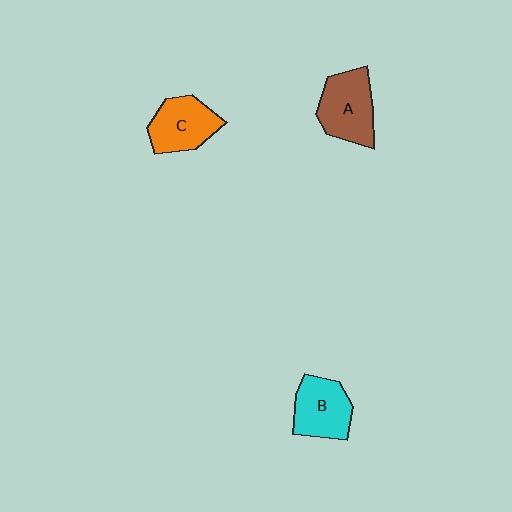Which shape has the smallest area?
Shape B (cyan).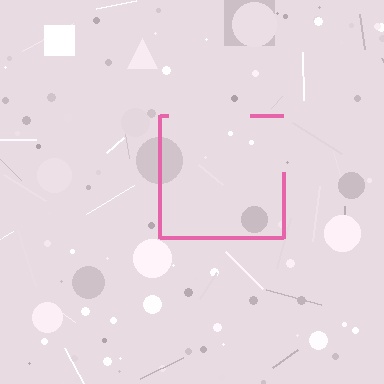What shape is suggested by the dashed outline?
The dashed outline suggests a square.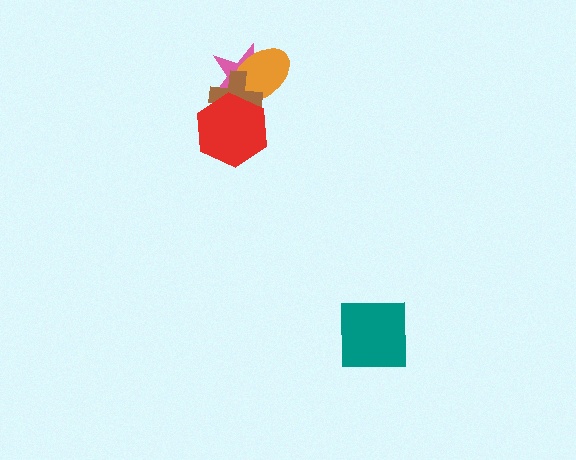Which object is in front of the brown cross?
The red hexagon is in front of the brown cross.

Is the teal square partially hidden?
No, no other shape covers it.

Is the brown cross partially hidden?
Yes, it is partially covered by another shape.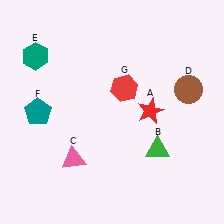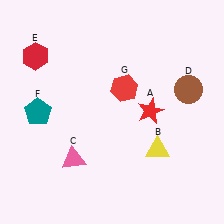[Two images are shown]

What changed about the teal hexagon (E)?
In Image 1, E is teal. In Image 2, it changed to red.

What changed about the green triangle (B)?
In Image 1, B is green. In Image 2, it changed to yellow.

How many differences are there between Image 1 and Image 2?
There are 2 differences between the two images.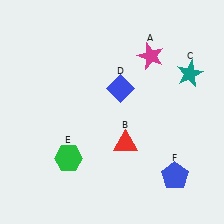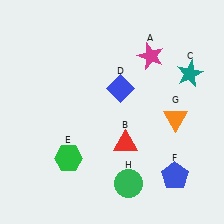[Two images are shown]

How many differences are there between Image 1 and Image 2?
There are 2 differences between the two images.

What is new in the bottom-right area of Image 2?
A green circle (H) was added in the bottom-right area of Image 2.